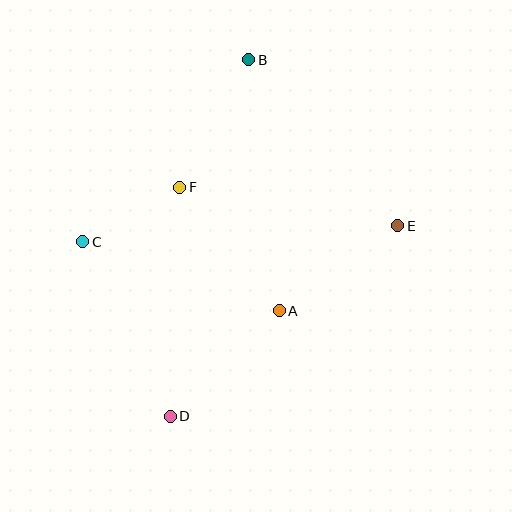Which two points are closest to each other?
Points C and F are closest to each other.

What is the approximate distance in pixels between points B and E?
The distance between B and E is approximately 223 pixels.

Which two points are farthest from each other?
Points B and D are farthest from each other.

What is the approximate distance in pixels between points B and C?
The distance between B and C is approximately 246 pixels.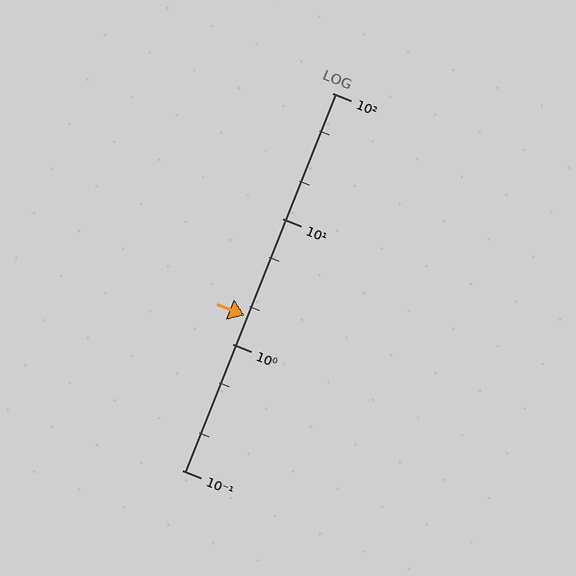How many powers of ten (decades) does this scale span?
The scale spans 3 decades, from 0.1 to 100.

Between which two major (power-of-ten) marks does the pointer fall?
The pointer is between 1 and 10.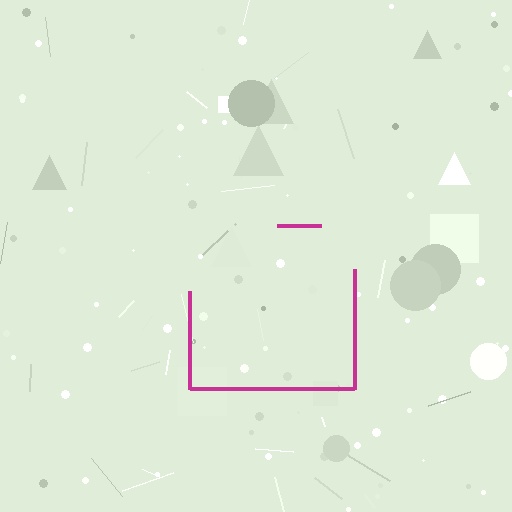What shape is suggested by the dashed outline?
The dashed outline suggests a square.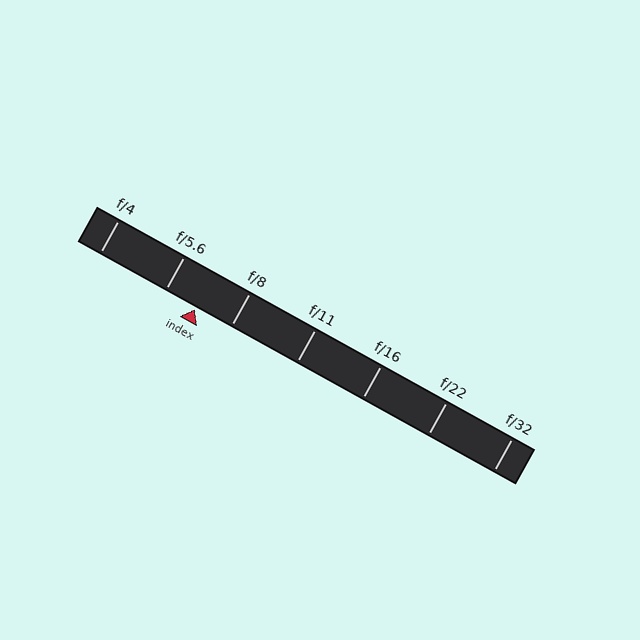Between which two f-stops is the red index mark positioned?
The index mark is between f/5.6 and f/8.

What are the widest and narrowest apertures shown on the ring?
The widest aperture shown is f/4 and the narrowest is f/32.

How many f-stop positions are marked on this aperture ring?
There are 7 f-stop positions marked.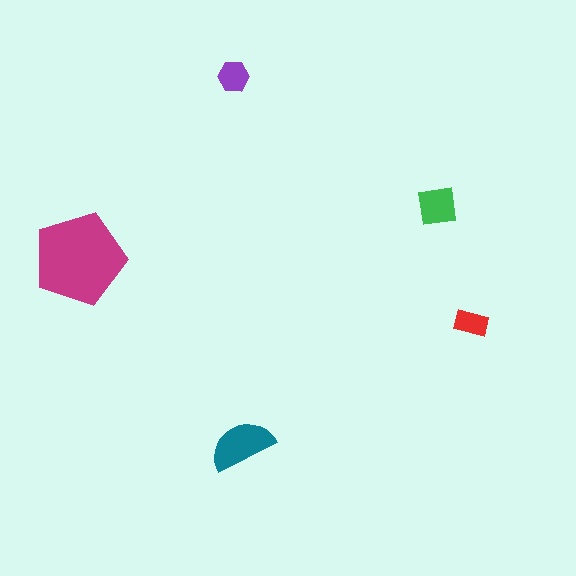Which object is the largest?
The magenta pentagon.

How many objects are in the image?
There are 5 objects in the image.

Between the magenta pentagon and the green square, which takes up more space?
The magenta pentagon.